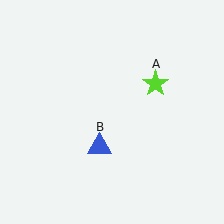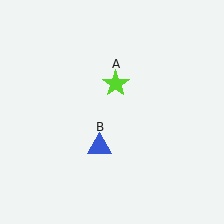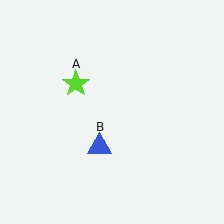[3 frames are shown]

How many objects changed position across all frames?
1 object changed position: lime star (object A).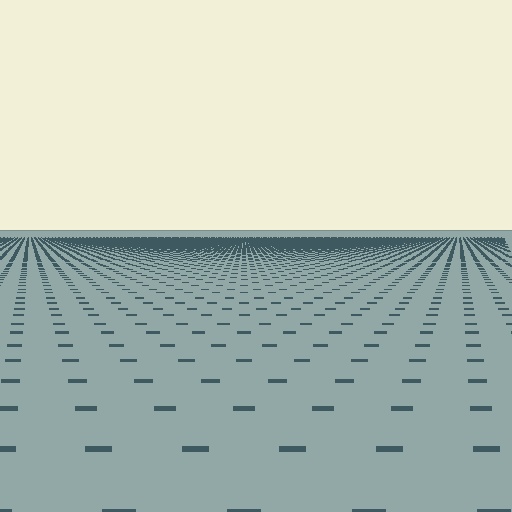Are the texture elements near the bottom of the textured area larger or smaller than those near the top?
Larger. Near the bottom, elements are closer to the viewer and appear at a bigger on-screen size.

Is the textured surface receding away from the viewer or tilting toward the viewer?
The surface is receding away from the viewer. Texture elements get smaller and denser toward the top.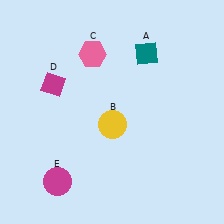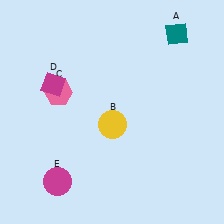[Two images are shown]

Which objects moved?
The objects that moved are: the teal diamond (A), the pink hexagon (C).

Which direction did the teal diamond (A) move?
The teal diamond (A) moved right.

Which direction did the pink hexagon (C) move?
The pink hexagon (C) moved down.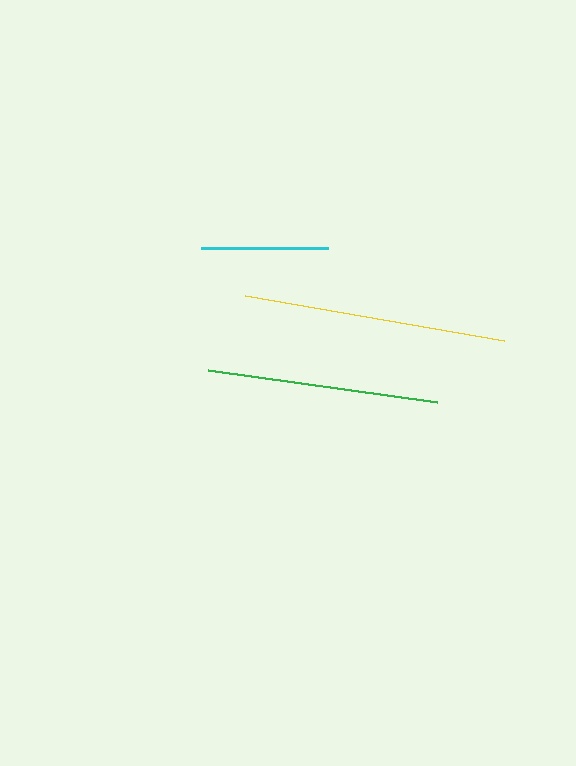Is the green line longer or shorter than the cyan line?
The green line is longer than the cyan line.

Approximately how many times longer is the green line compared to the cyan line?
The green line is approximately 1.8 times the length of the cyan line.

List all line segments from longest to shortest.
From longest to shortest: yellow, green, cyan.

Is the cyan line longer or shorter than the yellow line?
The yellow line is longer than the cyan line.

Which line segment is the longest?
The yellow line is the longest at approximately 263 pixels.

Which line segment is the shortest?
The cyan line is the shortest at approximately 127 pixels.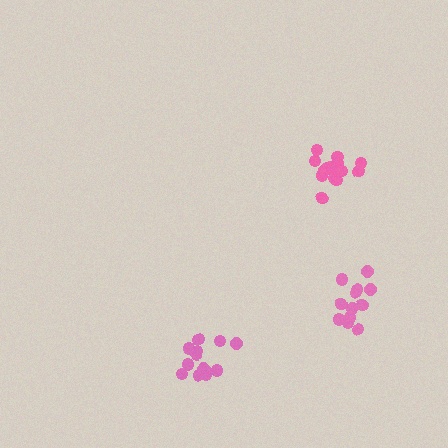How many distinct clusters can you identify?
There are 3 distinct clusters.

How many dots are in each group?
Group 1: 13 dots, Group 2: 15 dots, Group 3: 12 dots (40 total).